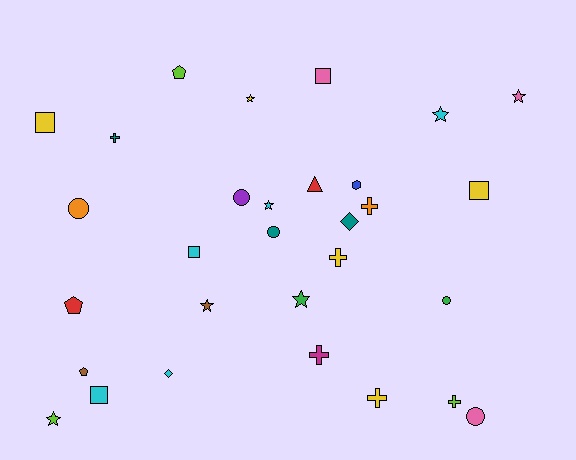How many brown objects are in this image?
There are 2 brown objects.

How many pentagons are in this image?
There are 3 pentagons.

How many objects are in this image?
There are 30 objects.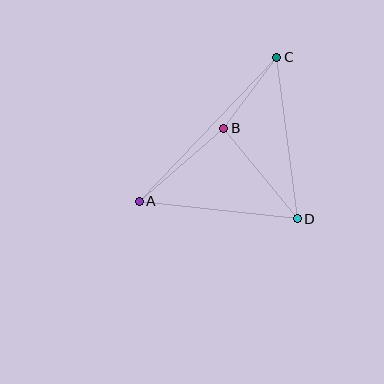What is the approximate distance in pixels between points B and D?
The distance between B and D is approximately 116 pixels.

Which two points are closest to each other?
Points B and C are closest to each other.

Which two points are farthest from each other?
Points A and C are farthest from each other.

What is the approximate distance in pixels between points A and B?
The distance between A and B is approximately 112 pixels.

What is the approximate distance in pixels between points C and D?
The distance between C and D is approximately 163 pixels.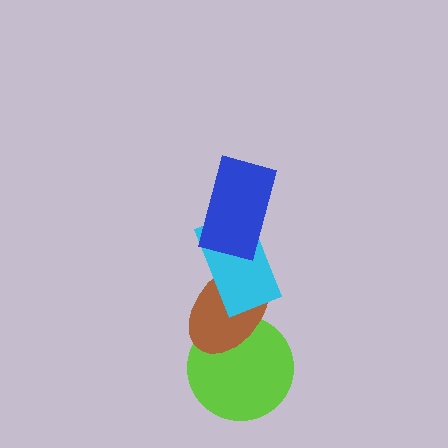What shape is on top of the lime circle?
The brown ellipse is on top of the lime circle.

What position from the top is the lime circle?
The lime circle is 4th from the top.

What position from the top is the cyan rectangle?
The cyan rectangle is 2nd from the top.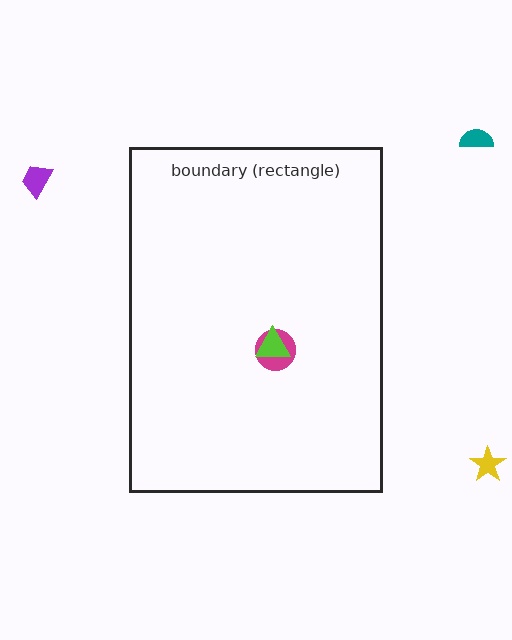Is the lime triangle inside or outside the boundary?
Inside.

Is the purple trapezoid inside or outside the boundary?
Outside.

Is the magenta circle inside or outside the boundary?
Inside.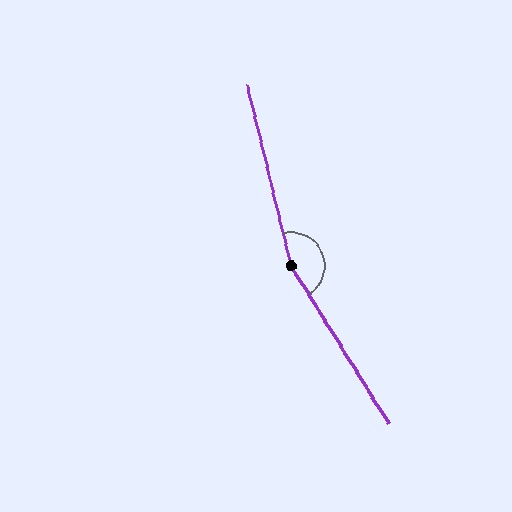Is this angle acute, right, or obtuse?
It is obtuse.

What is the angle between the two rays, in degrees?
Approximately 162 degrees.